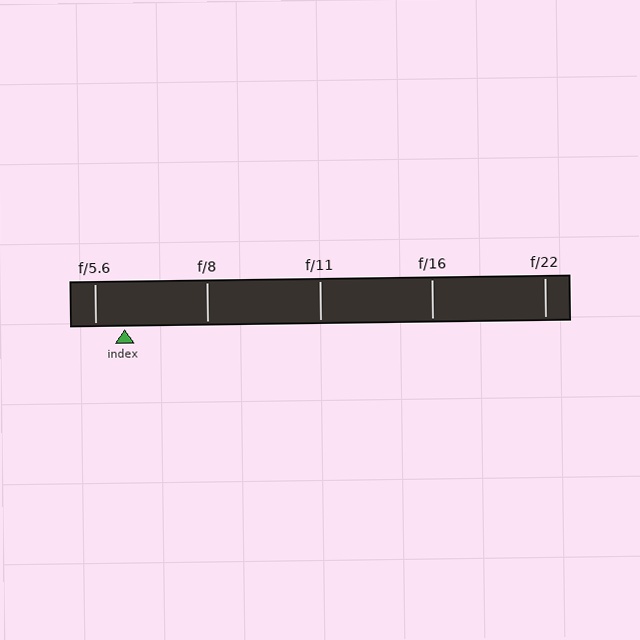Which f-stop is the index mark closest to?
The index mark is closest to f/5.6.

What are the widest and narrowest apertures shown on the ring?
The widest aperture shown is f/5.6 and the narrowest is f/22.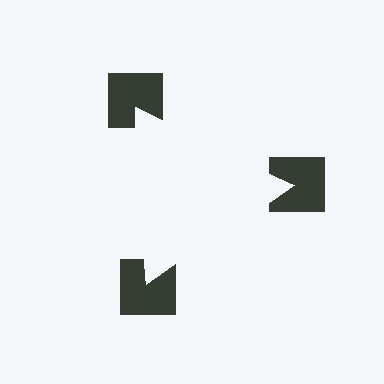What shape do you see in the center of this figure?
An illusory triangle — its edges are inferred from the aligned wedge cuts in the notched squares, not physically drawn.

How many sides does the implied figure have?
3 sides.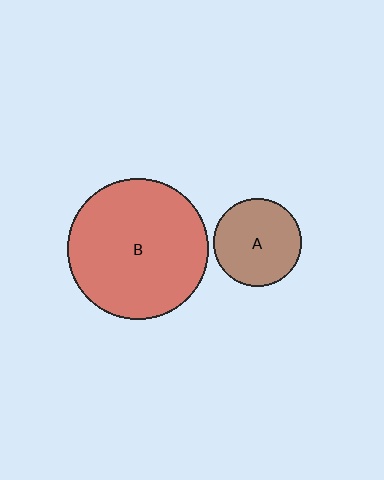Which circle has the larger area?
Circle B (red).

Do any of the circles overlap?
No, none of the circles overlap.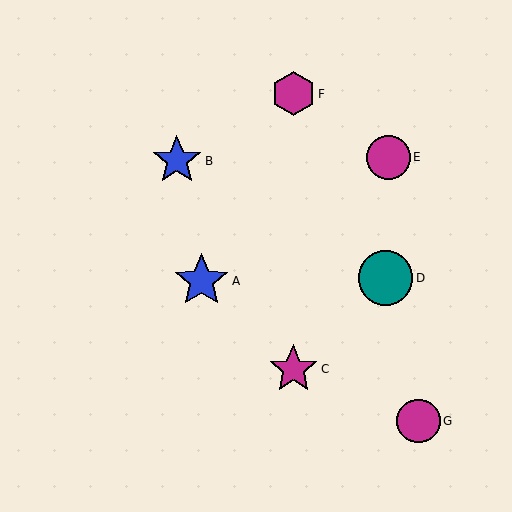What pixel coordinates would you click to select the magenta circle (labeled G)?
Click at (419, 421) to select the magenta circle G.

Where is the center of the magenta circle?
The center of the magenta circle is at (419, 421).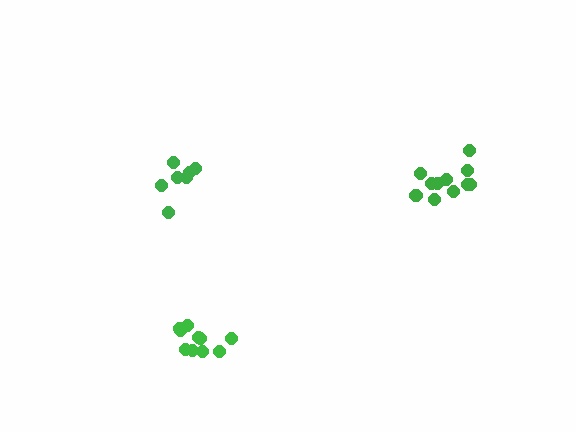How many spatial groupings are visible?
There are 3 spatial groupings.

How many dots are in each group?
Group 1: 11 dots, Group 2: 7 dots, Group 3: 10 dots (28 total).